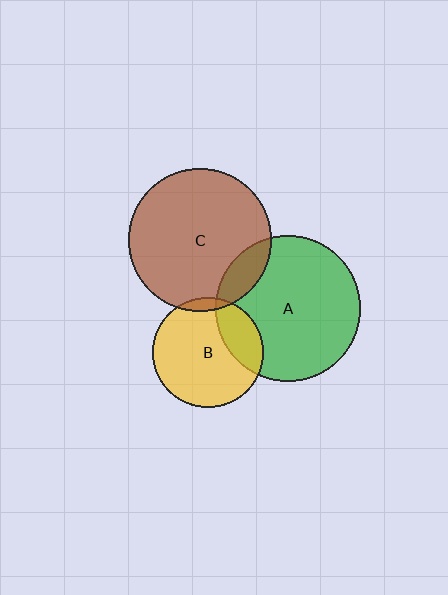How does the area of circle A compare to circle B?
Approximately 1.7 times.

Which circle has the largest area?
Circle A (green).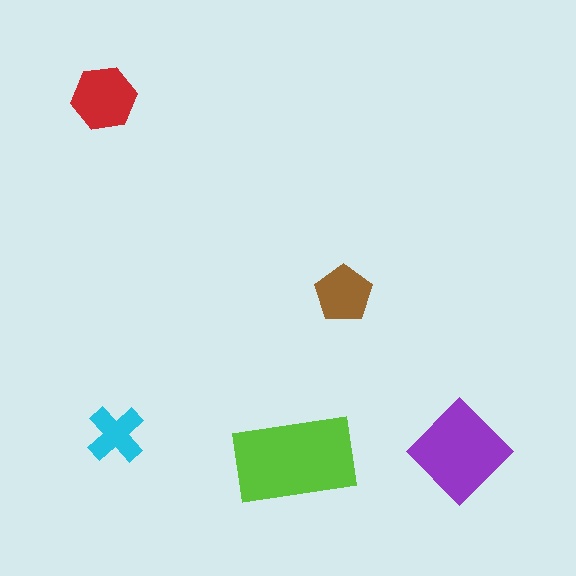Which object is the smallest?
The cyan cross.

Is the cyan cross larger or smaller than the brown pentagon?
Smaller.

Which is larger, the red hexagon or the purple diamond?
The purple diamond.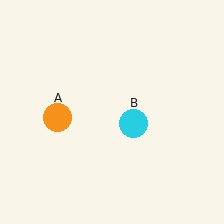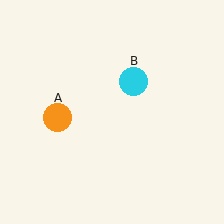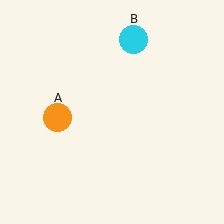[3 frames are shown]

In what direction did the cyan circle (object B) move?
The cyan circle (object B) moved up.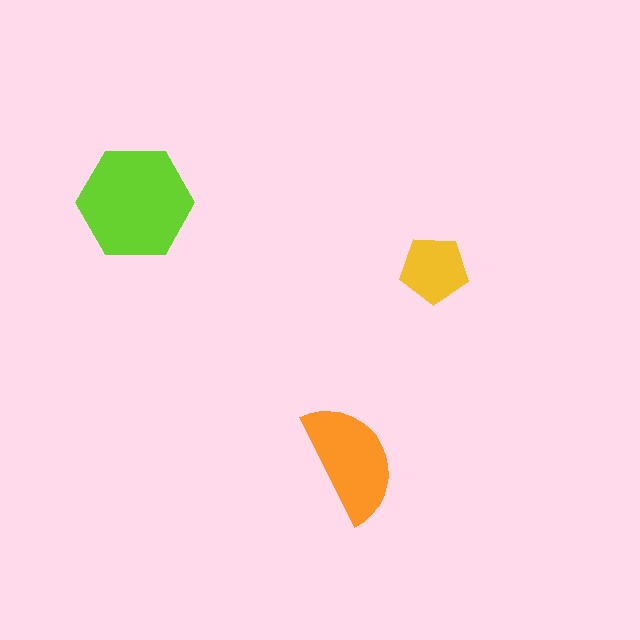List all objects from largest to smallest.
The lime hexagon, the orange semicircle, the yellow pentagon.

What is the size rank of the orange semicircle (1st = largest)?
2nd.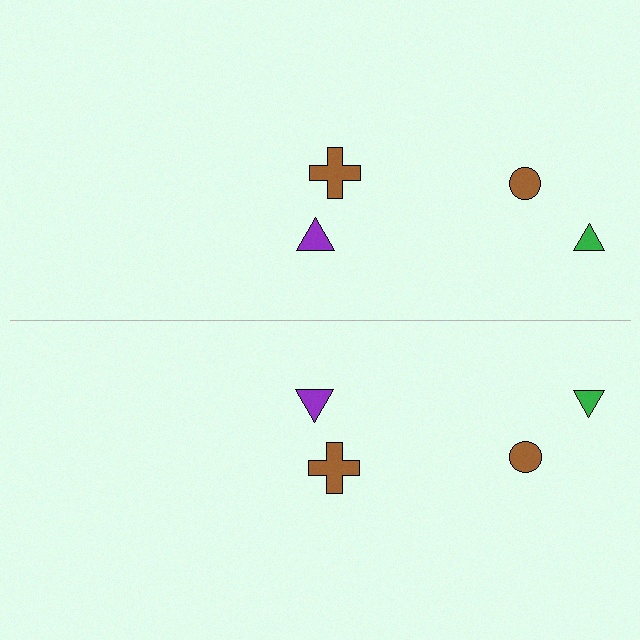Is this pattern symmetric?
Yes, this pattern has bilateral (reflection) symmetry.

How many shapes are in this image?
There are 8 shapes in this image.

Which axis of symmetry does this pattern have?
The pattern has a horizontal axis of symmetry running through the center of the image.